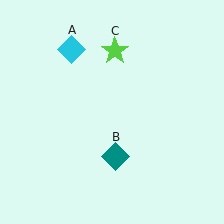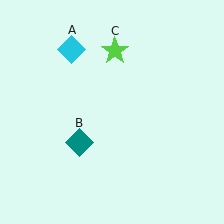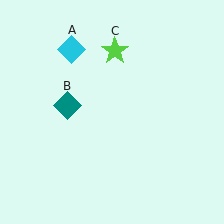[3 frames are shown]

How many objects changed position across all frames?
1 object changed position: teal diamond (object B).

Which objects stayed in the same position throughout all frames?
Cyan diamond (object A) and lime star (object C) remained stationary.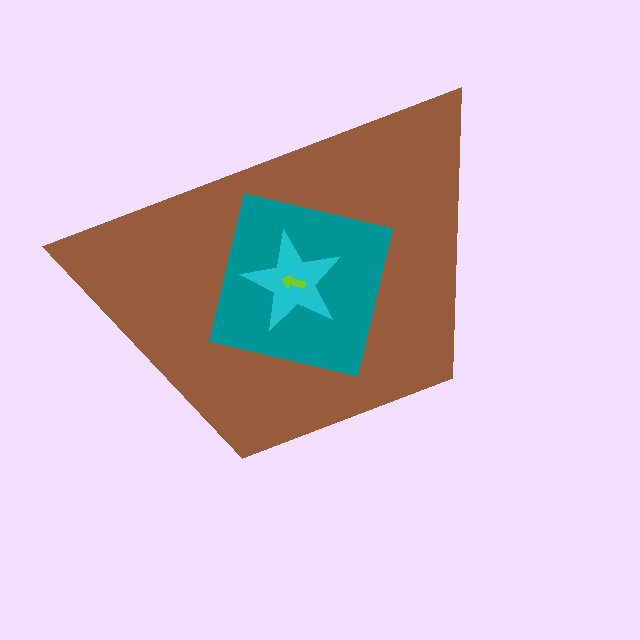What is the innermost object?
The lime arrow.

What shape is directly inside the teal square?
The cyan star.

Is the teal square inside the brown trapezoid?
Yes.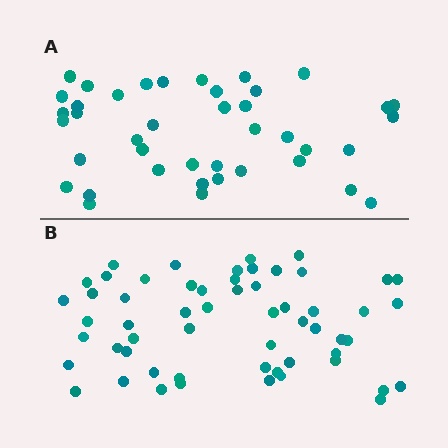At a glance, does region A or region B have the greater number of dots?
Region B (the bottom region) has more dots.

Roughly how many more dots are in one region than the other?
Region B has approximately 15 more dots than region A.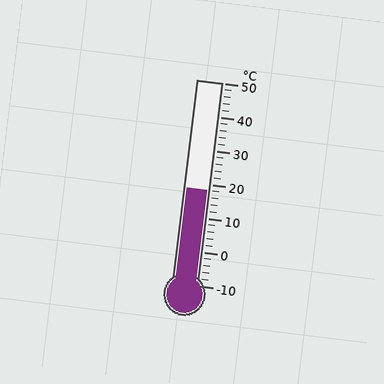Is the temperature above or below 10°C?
The temperature is above 10°C.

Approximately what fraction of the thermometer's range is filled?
The thermometer is filled to approximately 45% of its range.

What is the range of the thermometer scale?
The thermometer scale ranges from -10°C to 50°C.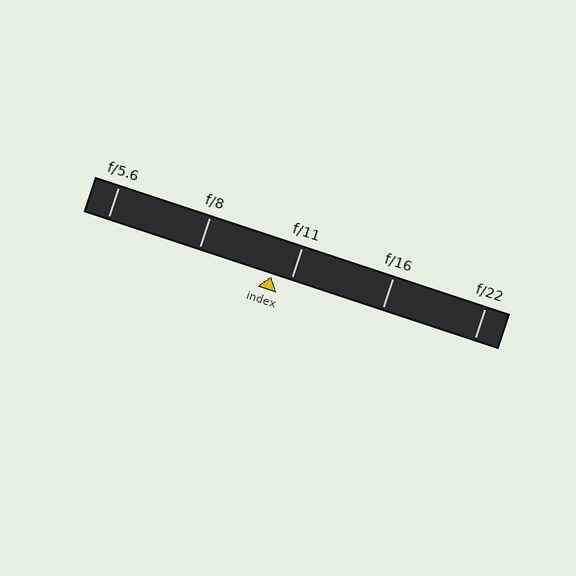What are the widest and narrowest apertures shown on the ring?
The widest aperture shown is f/5.6 and the narrowest is f/22.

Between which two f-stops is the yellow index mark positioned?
The index mark is between f/8 and f/11.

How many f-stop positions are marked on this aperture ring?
There are 5 f-stop positions marked.